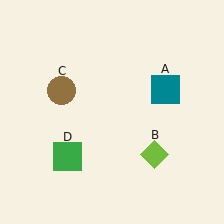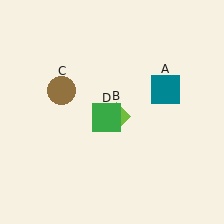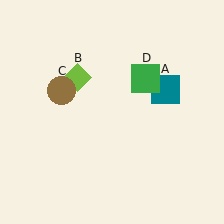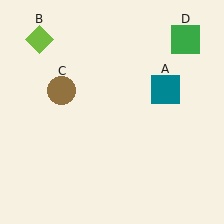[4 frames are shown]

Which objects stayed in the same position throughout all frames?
Teal square (object A) and brown circle (object C) remained stationary.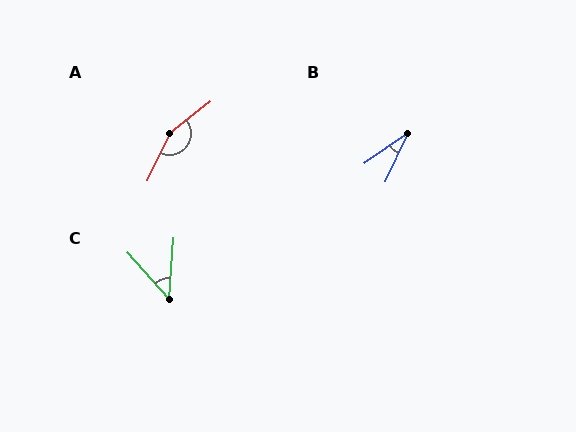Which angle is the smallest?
B, at approximately 29 degrees.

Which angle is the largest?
A, at approximately 153 degrees.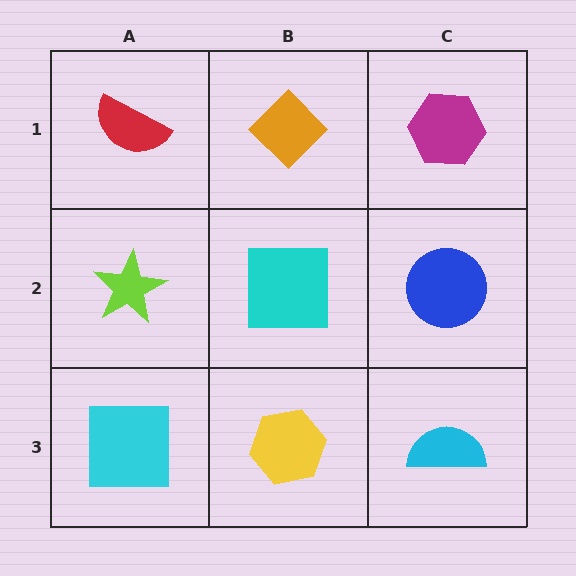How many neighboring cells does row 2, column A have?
3.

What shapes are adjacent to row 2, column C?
A magenta hexagon (row 1, column C), a cyan semicircle (row 3, column C), a cyan square (row 2, column B).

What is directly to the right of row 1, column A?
An orange diamond.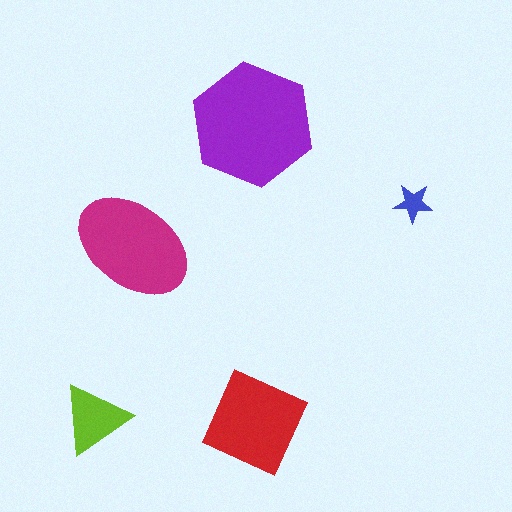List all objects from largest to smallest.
The purple hexagon, the magenta ellipse, the red diamond, the lime triangle, the blue star.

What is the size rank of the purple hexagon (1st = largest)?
1st.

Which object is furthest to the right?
The blue star is rightmost.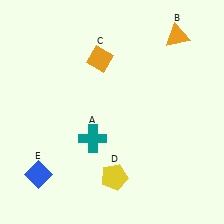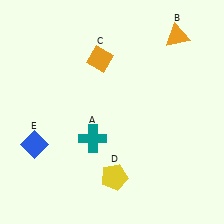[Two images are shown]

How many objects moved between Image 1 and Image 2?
1 object moved between the two images.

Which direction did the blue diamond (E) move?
The blue diamond (E) moved up.